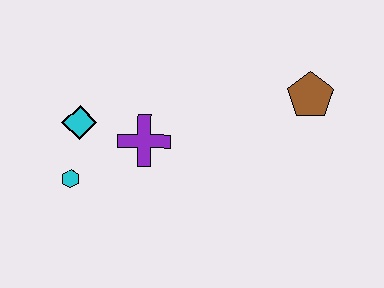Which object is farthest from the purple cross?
The brown pentagon is farthest from the purple cross.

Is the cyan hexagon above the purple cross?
No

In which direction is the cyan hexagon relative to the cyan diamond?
The cyan hexagon is below the cyan diamond.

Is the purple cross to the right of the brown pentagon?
No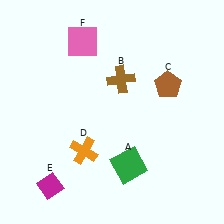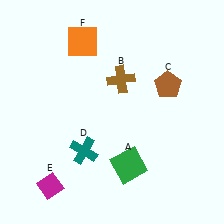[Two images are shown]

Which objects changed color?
D changed from orange to teal. F changed from pink to orange.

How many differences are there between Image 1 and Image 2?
There are 2 differences between the two images.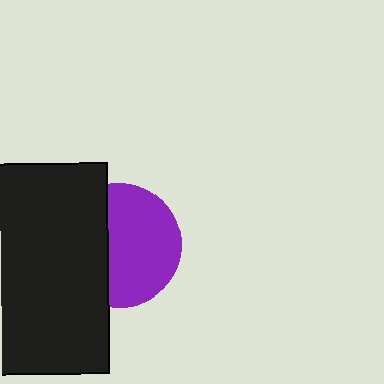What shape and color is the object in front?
The object in front is a black rectangle.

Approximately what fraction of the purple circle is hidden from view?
Roughly 39% of the purple circle is hidden behind the black rectangle.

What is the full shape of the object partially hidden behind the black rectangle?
The partially hidden object is a purple circle.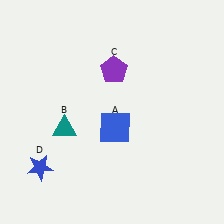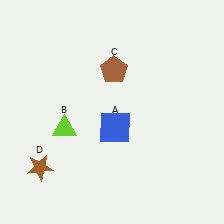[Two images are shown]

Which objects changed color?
B changed from teal to lime. C changed from purple to brown. D changed from blue to brown.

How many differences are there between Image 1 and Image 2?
There are 3 differences between the two images.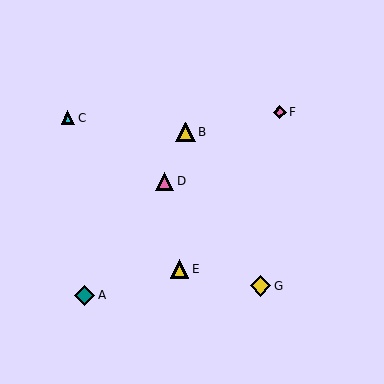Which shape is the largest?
The teal diamond (labeled A) is the largest.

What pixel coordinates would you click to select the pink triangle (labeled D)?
Click at (165, 181) to select the pink triangle D.